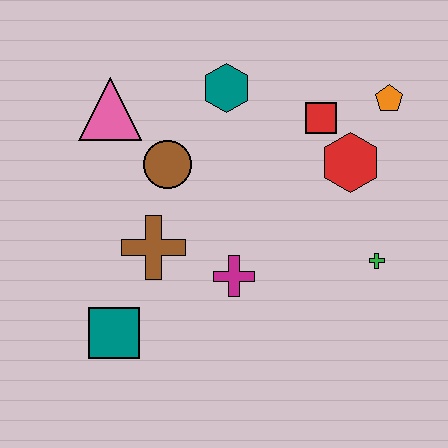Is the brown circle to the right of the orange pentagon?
No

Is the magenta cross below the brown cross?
Yes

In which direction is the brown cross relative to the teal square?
The brown cross is above the teal square.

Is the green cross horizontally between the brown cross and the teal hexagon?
No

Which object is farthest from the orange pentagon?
The teal square is farthest from the orange pentagon.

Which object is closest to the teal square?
The brown cross is closest to the teal square.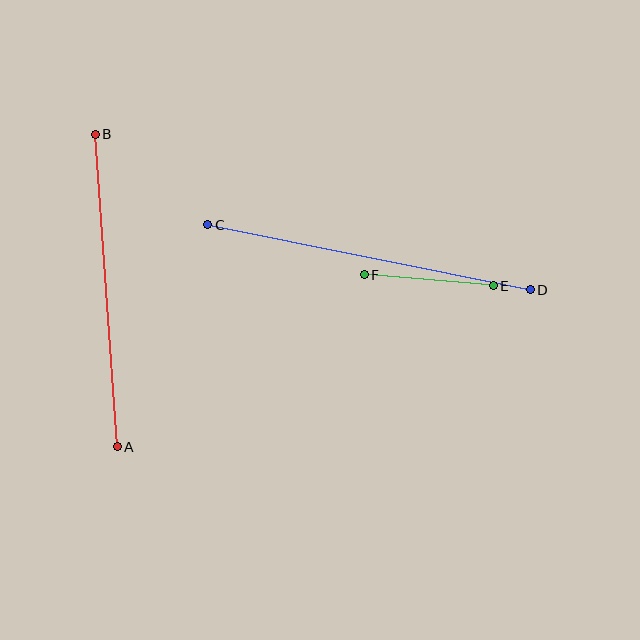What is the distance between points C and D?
The distance is approximately 329 pixels.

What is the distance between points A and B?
The distance is approximately 313 pixels.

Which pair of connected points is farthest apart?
Points C and D are farthest apart.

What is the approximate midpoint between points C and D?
The midpoint is at approximately (369, 257) pixels.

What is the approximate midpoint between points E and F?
The midpoint is at approximately (429, 280) pixels.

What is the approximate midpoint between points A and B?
The midpoint is at approximately (106, 290) pixels.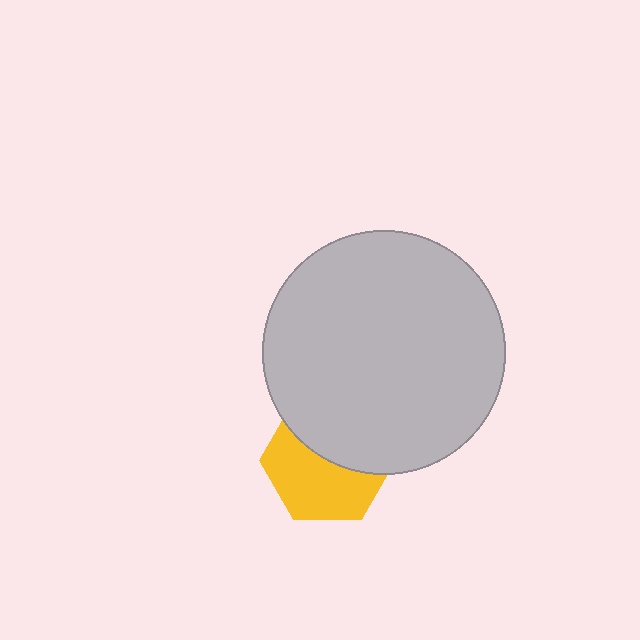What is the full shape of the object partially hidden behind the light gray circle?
The partially hidden object is a yellow hexagon.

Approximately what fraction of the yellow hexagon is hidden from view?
Roughly 46% of the yellow hexagon is hidden behind the light gray circle.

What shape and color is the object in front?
The object in front is a light gray circle.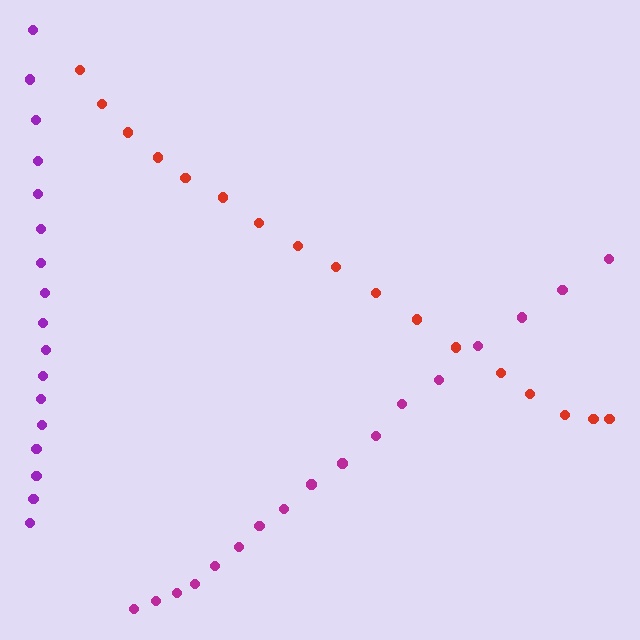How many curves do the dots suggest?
There are 3 distinct paths.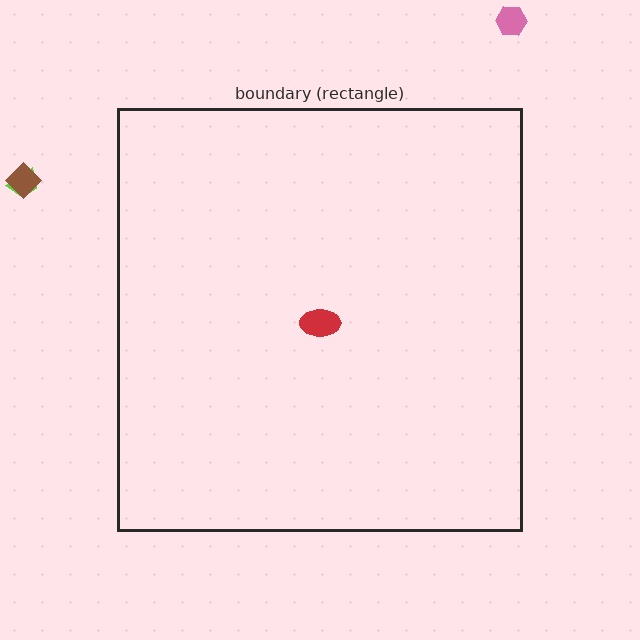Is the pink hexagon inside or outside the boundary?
Outside.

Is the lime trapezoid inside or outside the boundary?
Outside.